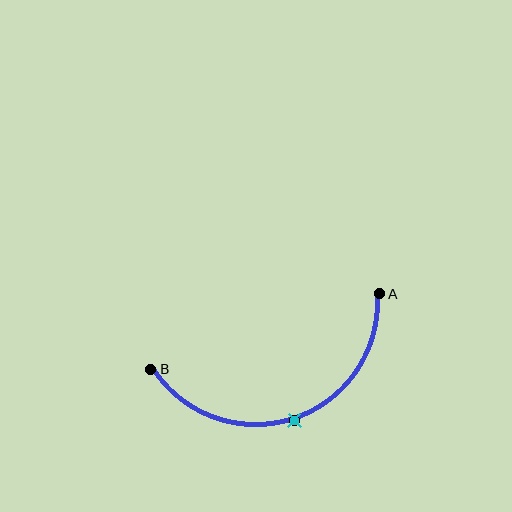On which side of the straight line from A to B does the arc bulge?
The arc bulges below the straight line connecting A and B.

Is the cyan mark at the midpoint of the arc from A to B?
Yes. The cyan mark lies on the arc at equal arc-length from both A and B — it is the arc midpoint.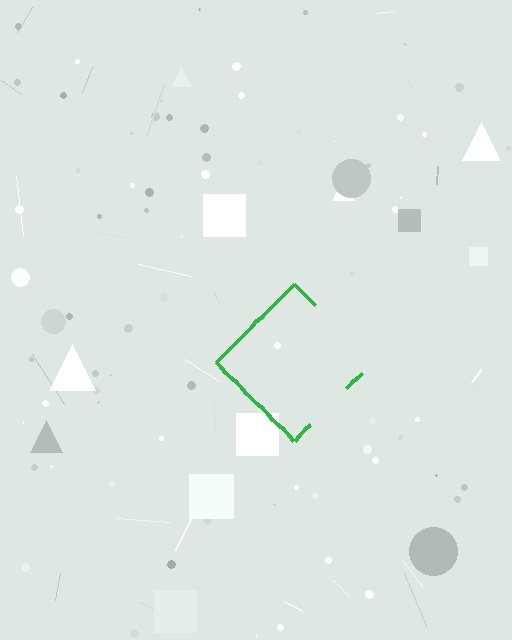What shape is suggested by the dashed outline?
The dashed outline suggests a diamond.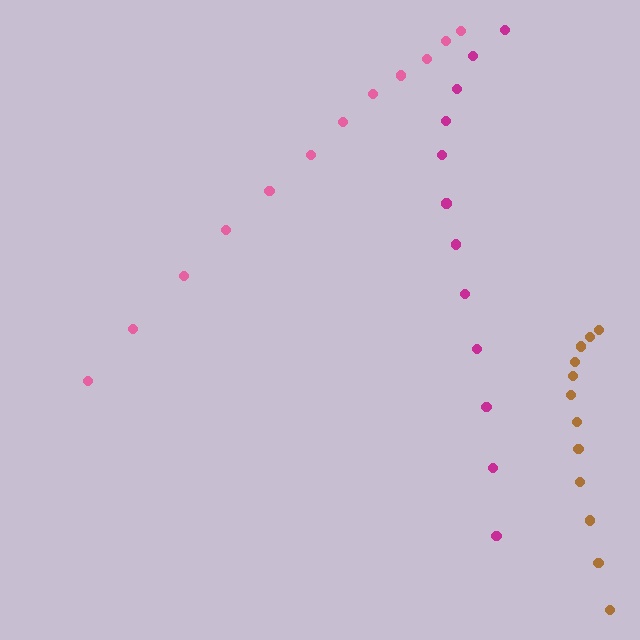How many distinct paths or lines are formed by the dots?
There are 3 distinct paths.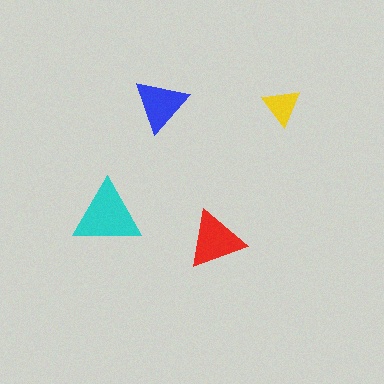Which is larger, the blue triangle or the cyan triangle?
The cyan one.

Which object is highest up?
The blue triangle is topmost.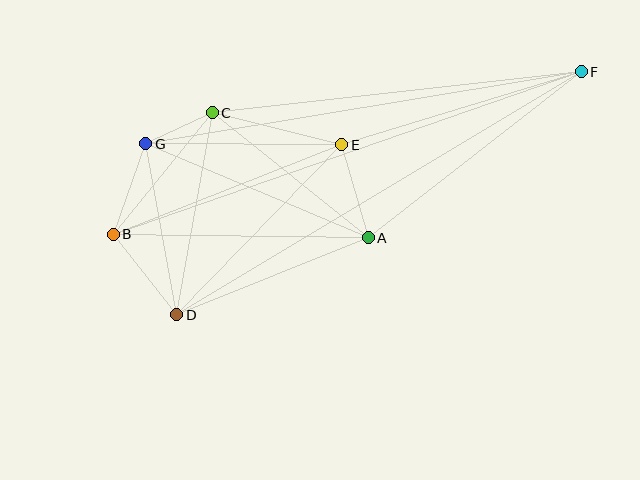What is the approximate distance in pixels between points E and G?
The distance between E and G is approximately 196 pixels.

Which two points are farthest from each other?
Points B and F are farthest from each other.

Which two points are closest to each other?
Points C and G are closest to each other.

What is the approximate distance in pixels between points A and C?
The distance between A and C is approximately 200 pixels.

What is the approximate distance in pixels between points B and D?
The distance between B and D is approximately 102 pixels.